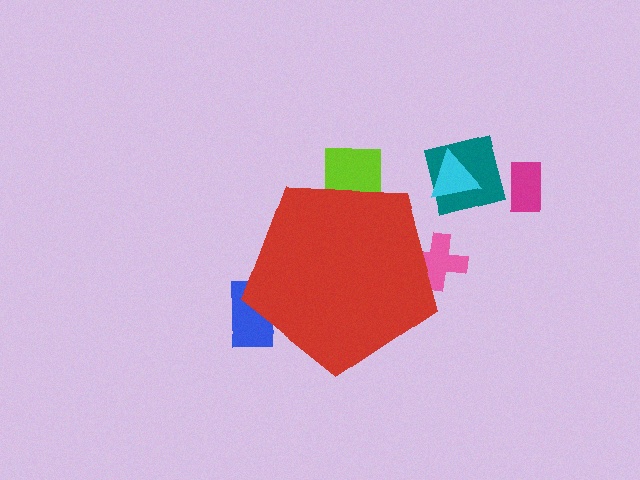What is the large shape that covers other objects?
A red pentagon.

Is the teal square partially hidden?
No, the teal square is fully visible.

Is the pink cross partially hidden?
Yes, the pink cross is partially hidden behind the red pentagon.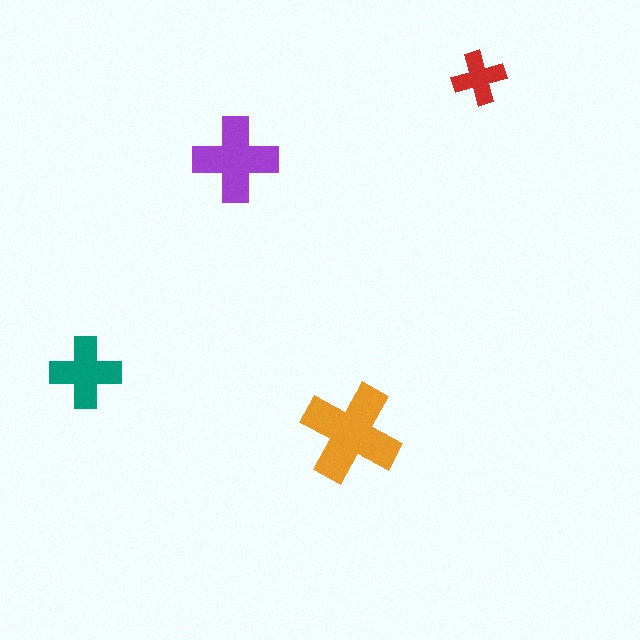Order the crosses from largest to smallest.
the orange one, the purple one, the teal one, the red one.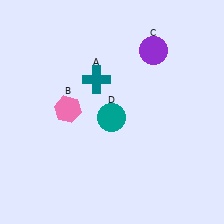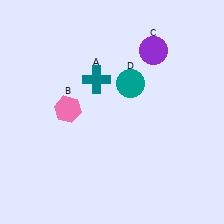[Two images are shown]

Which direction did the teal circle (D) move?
The teal circle (D) moved up.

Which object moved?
The teal circle (D) moved up.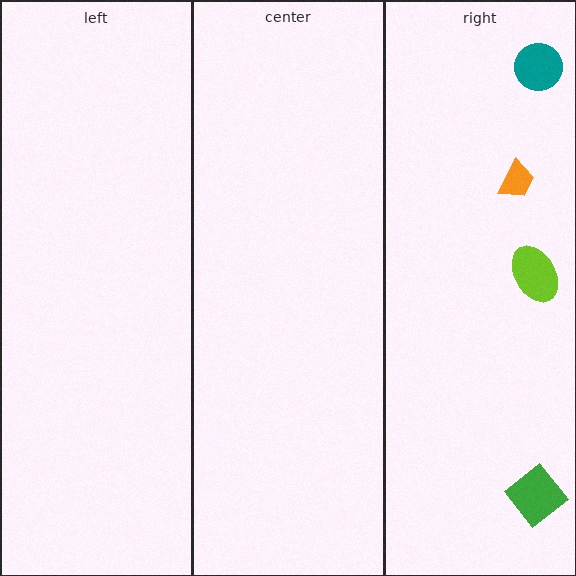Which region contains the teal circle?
The right region.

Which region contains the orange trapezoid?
The right region.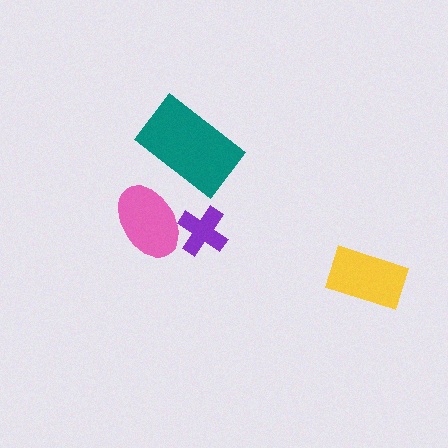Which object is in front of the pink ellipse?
The purple cross is in front of the pink ellipse.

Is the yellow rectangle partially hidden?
No, no other shape covers it.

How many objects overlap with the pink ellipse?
1 object overlaps with the pink ellipse.